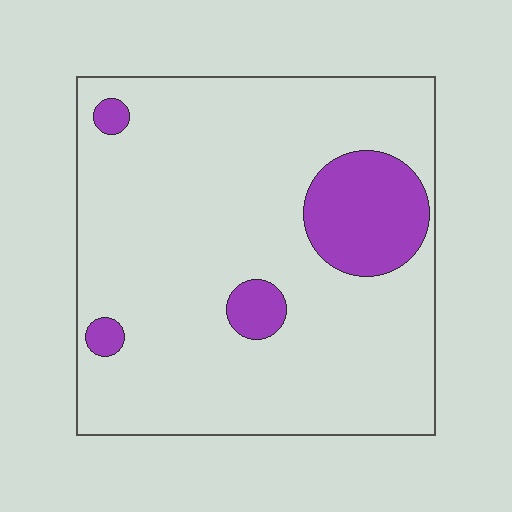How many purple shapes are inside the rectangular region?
4.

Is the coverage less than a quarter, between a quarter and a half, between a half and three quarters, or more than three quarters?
Less than a quarter.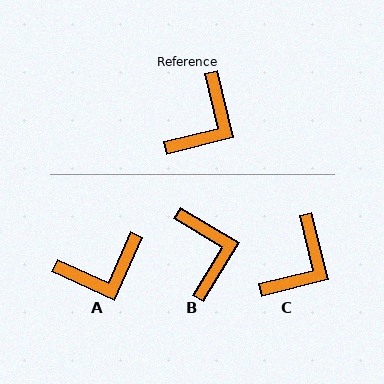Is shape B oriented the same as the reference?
No, it is off by about 45 degrees.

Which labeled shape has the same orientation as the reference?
C.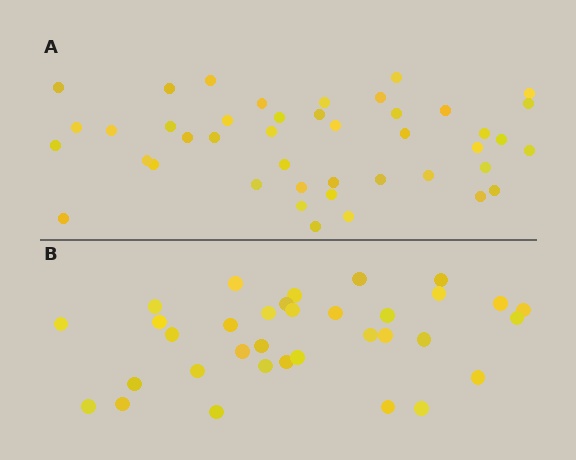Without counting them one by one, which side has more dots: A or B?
Region A (the top region) has more dots.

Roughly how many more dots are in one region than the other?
Region A has roughly 8 or so more dots than region B.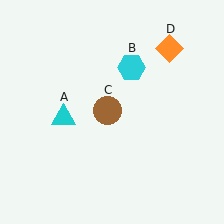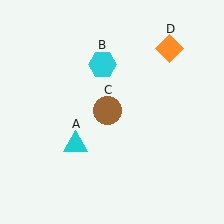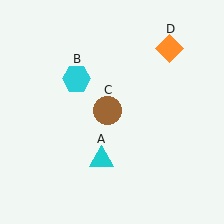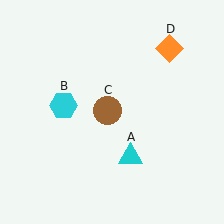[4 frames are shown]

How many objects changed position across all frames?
2 objects changed position: cyan triangle (object A), cyan hexagon (object B).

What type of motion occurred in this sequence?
The cyan triangle (object A), cyan hexagon (object B) rotated counterclockwise around the center of the scene.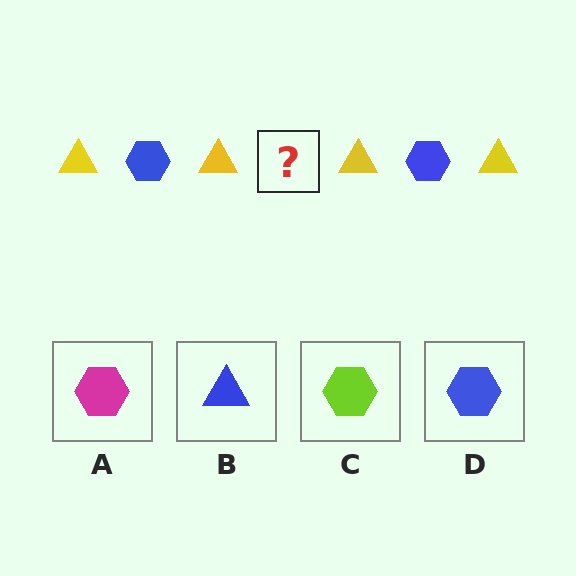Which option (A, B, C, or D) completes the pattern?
D.